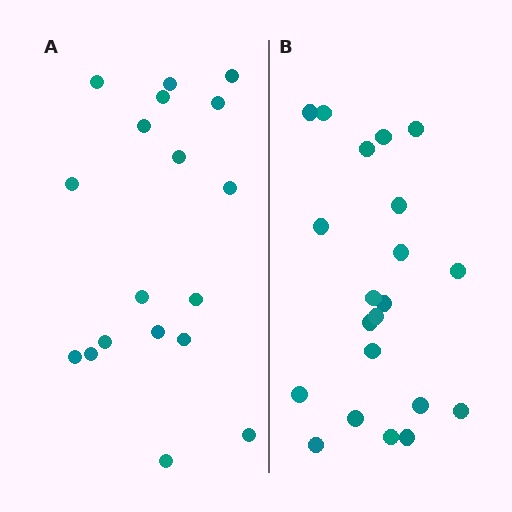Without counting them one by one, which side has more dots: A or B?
Region B (the right region) has more dots.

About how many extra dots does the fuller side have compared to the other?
Region B has just a few more — roughly 2 or 3 more dots than region A.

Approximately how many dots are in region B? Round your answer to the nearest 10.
About 20 dots. (The exact count is 21, which rounds to 20.)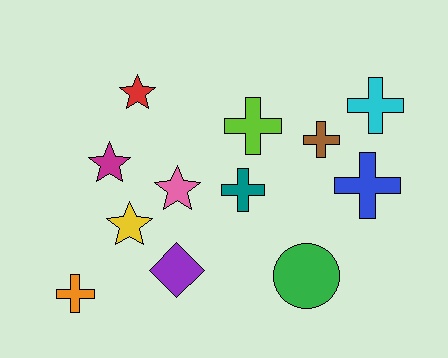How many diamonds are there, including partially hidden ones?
There is 1 diamond.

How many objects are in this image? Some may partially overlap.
There are 12 objects.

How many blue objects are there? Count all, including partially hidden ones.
There is 1 blue object.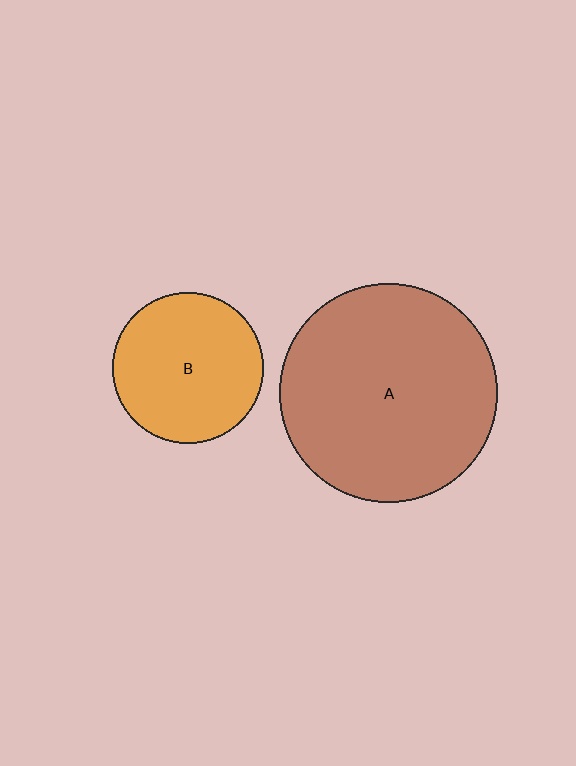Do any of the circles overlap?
No, none of the circles overlap.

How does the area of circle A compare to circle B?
Approximately 2.1 times.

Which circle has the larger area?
Circle A (brown).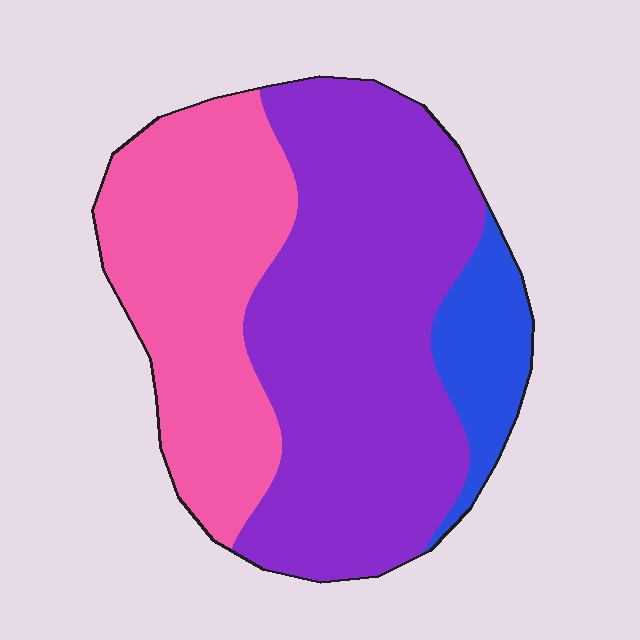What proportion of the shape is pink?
Pink covers about 35% of the shape.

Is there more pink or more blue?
Pink.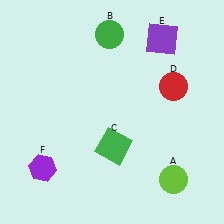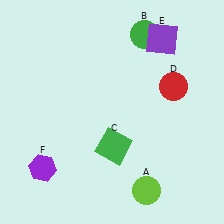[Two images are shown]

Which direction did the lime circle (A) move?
The lime circle (A) moved left.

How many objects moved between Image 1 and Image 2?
2 objects moved between the two images.